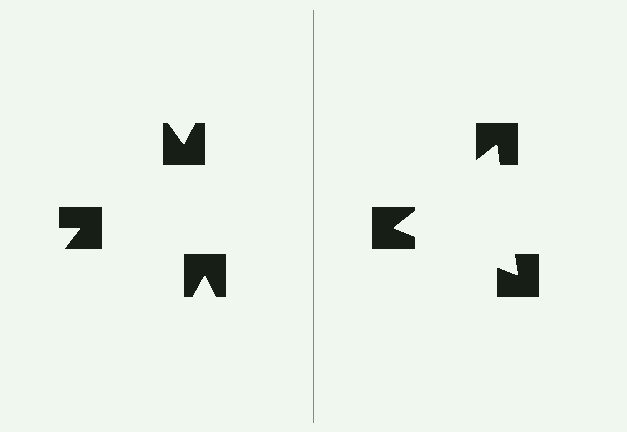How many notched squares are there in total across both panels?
6 — 3 on each side.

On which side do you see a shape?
An illusory triangle appears on the right side. On the left side the wedge cuts are rotated, so no coherent shape forms.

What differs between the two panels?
The notched squares are positioned identically on both sides; only the wedge orientations differ. On the right they align to a triangle; on the left they are misaligned.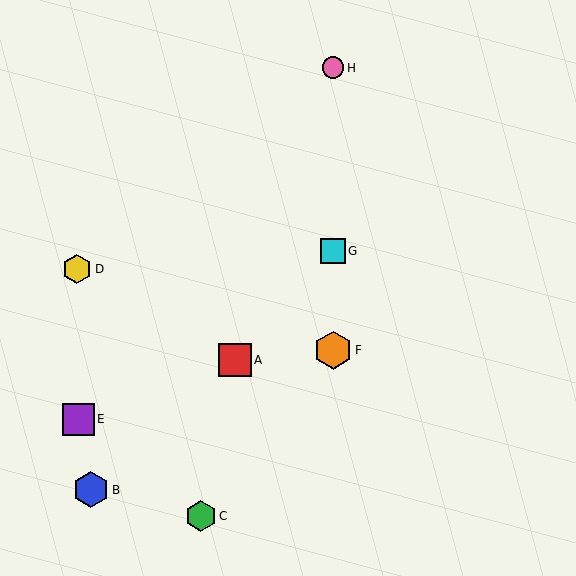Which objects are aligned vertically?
Objects F, G, H are aligned vertically.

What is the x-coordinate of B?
Object B is at x≈91.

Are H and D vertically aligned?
No, H is at x≈333 and D is at x≈77.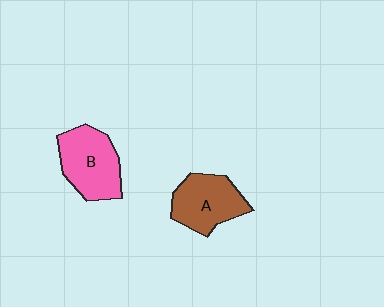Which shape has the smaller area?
Shape A (brown).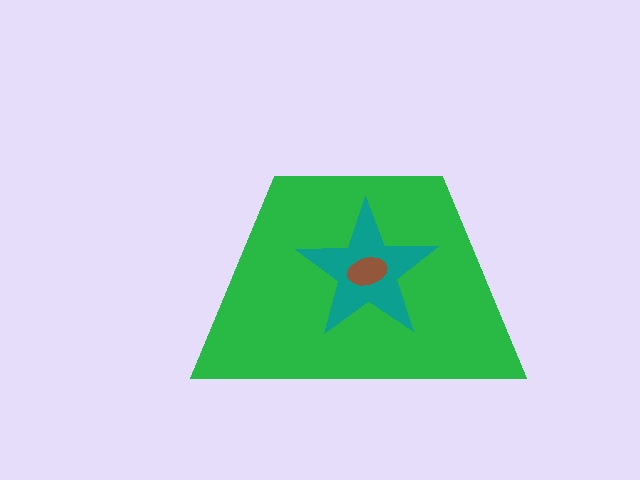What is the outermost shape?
The green trapezoid.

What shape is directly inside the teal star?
The brown ellipse.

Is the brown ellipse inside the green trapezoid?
Yes.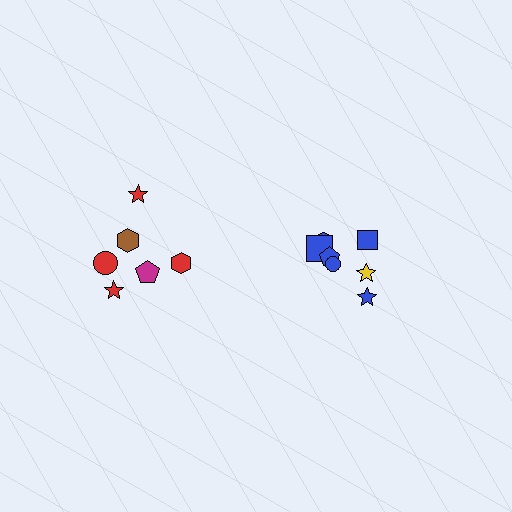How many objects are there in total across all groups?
There are 14 objects.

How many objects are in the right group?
There are 8 objects.